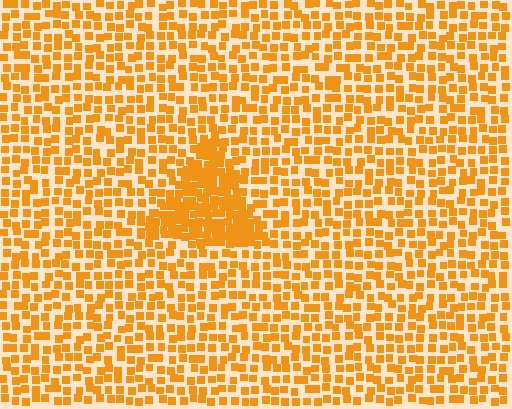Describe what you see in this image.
The image contains small orange elements arranged at two different densities. A triangle-shaped region is visible where the elements are more densely packed than the surrounding area.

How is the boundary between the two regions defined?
The boundary is defined by a change in element density (approximately 2.0x ratio). All elements are the same color, size, and shape.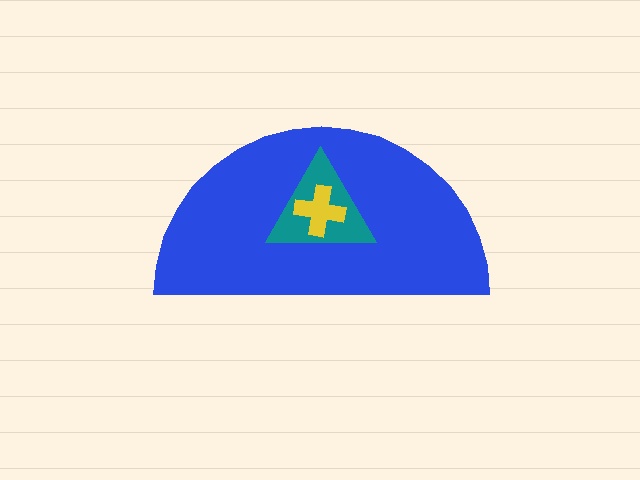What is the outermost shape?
The blue semicircle.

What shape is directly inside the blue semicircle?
The teal triangle.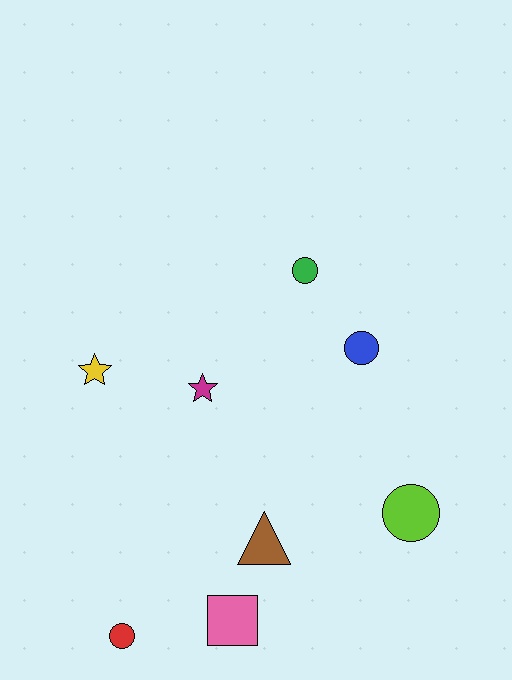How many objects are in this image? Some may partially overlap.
There are 8 objects.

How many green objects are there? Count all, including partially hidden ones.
There is 1 green object.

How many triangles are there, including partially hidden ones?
There is 1 triangle.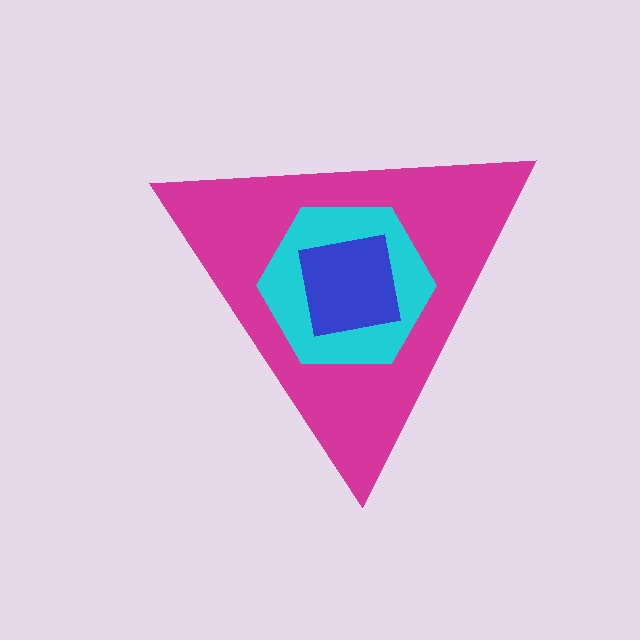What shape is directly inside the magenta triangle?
The cyan hexagon.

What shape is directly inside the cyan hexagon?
The blue square.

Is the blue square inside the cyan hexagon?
Yes.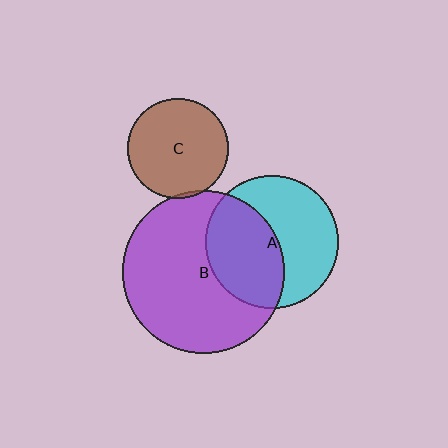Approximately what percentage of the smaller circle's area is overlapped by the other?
Approximately 5%.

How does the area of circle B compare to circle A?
Approximately 1.5 times.